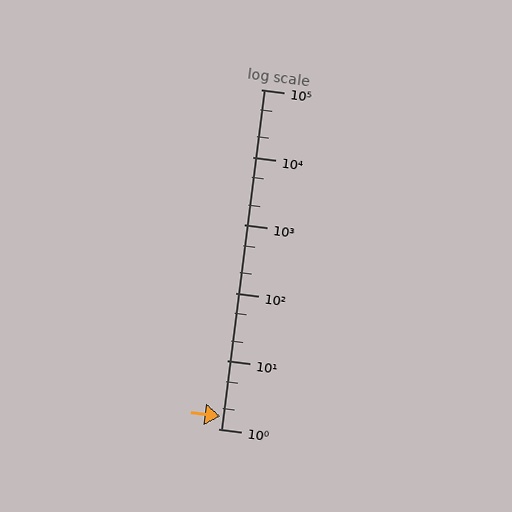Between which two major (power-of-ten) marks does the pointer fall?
The pointer is between 1 and 10.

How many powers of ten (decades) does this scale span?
The scale spans 5 decades, from 1 to 100000.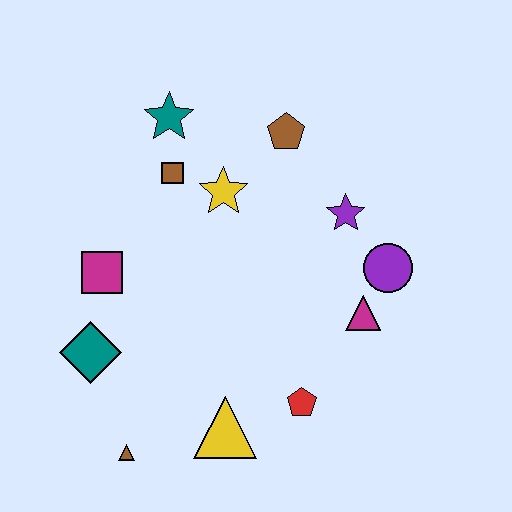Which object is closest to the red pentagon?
The yellow triangle is closest to the red pentagon.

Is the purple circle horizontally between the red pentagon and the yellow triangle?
No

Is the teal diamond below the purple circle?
Yes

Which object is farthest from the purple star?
The brown triangle is farthest from the purple star.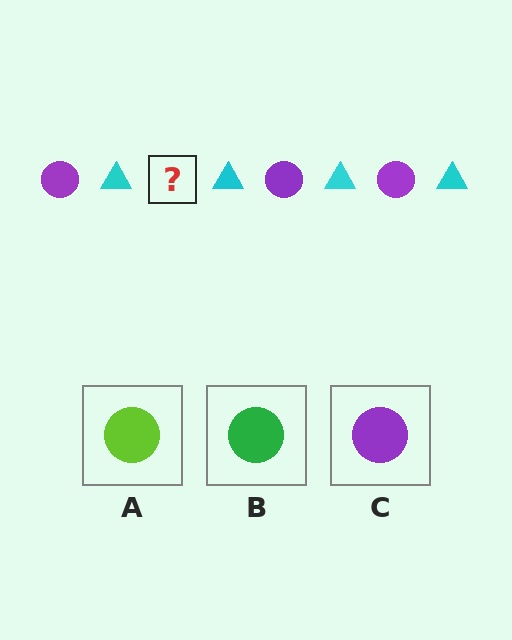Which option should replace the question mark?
Option C.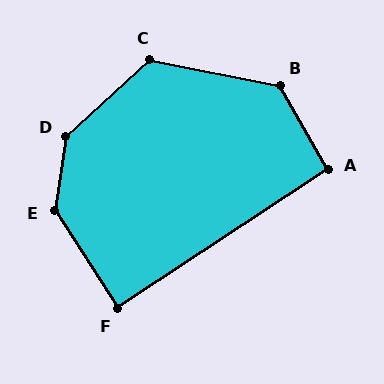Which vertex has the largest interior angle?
D, at approximately 140 degrees.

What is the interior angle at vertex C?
Approximately 127 degrees (obtuse).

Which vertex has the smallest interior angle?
F, at approximately 89 degrees.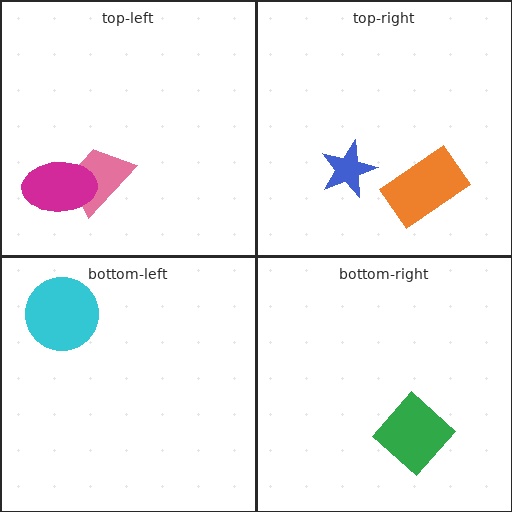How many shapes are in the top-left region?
2.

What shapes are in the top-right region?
The blue star, the orange rectangle.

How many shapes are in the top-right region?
2.